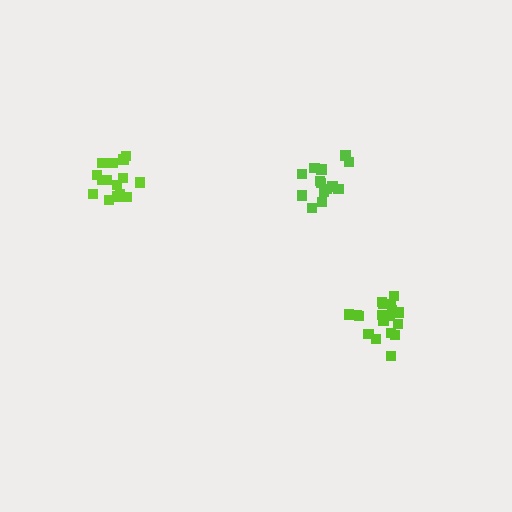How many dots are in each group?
Group 1: 15 dots, Group 2: 16 dots, Group 3: 19 dots (50 total).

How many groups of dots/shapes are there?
There are 3 groups.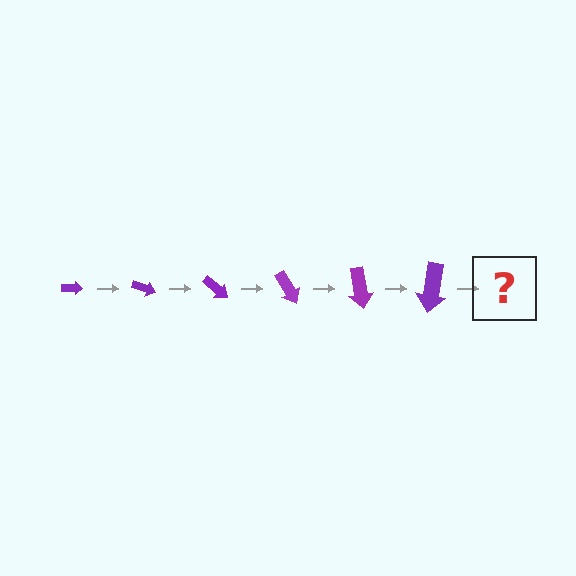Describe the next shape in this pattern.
It should be an arrow, larger than the previous one and rotated 120 degrees from the start.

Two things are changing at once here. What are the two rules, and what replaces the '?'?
The two rules are that the arrow grows larger each step and it rotates 20 degrees each step. The '?' should be an arrow, larger than the previous one and rotated 120 degrees from the start.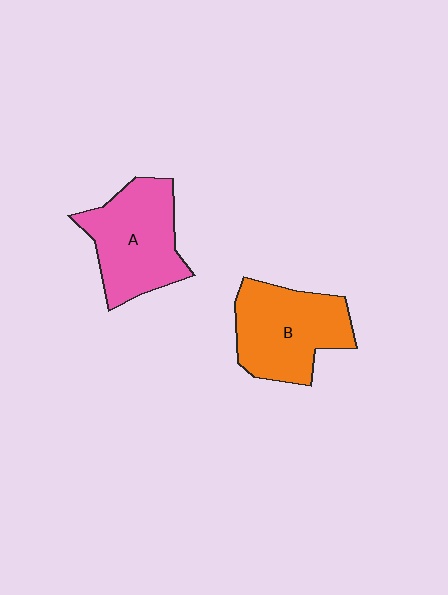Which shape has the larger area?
Shape B (orange).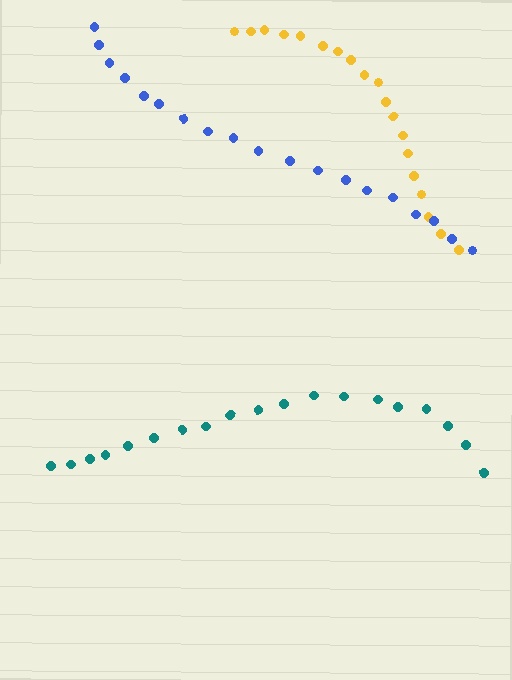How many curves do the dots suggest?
There are 3 distinct paths.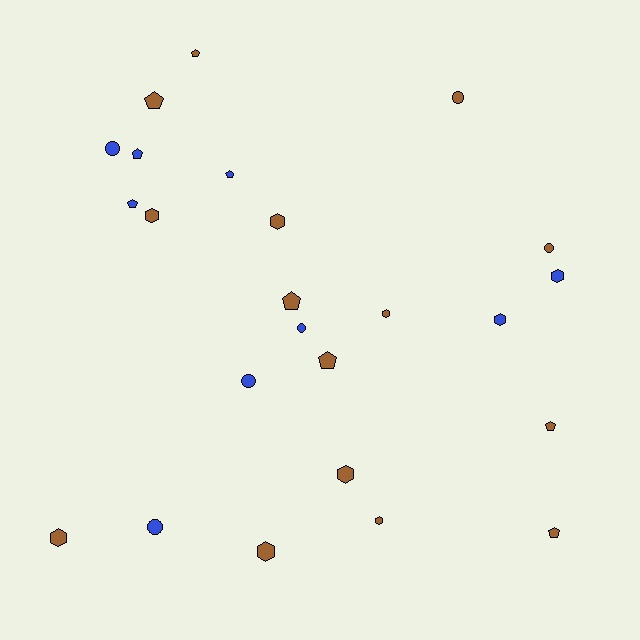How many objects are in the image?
There are 24 objects.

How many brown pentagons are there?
There are 6 brown pentagons.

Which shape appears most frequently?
Pentagon, with 9 objects.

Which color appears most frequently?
Brown, with 15 objects.